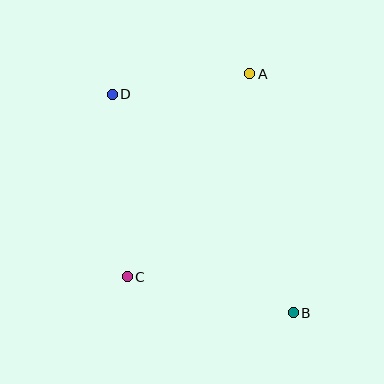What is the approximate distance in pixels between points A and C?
The distance between A and C is approximately 237 pixels.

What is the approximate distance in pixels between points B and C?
The distance between B and C is approximately 170 pixels.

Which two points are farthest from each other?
Points B and D are farthest from each other.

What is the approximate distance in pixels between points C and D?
The distance between C and D is approximately 183 pixels.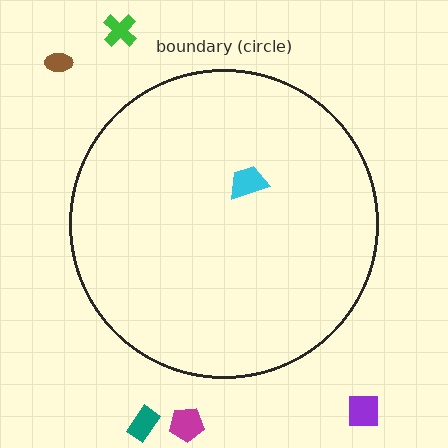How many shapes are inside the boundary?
1 inside, 5 outside.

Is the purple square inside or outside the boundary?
Outside.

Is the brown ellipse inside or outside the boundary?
Outside.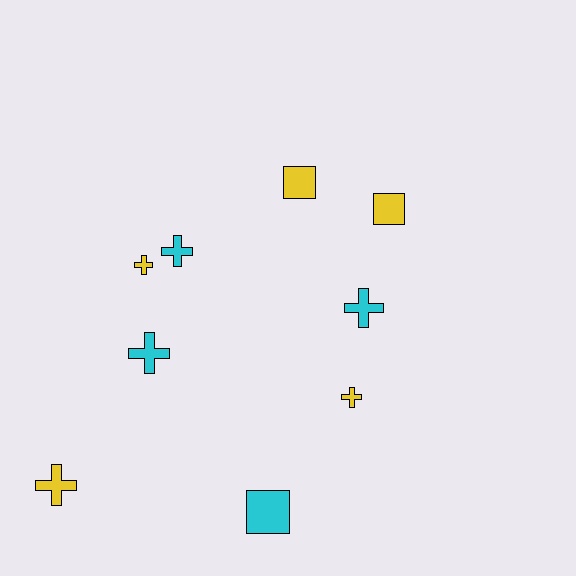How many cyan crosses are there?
There are 3 cyan crosses.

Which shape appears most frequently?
Cross, with 6 objects.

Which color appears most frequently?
Yellow, with 5 objects.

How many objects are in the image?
There are 9 objects.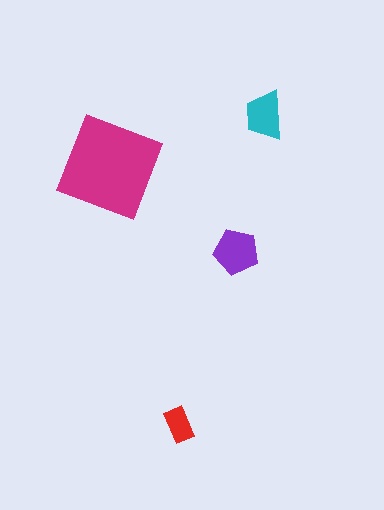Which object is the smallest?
The red rectangle.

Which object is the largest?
The magenta square.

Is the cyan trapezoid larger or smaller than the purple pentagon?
Smaller.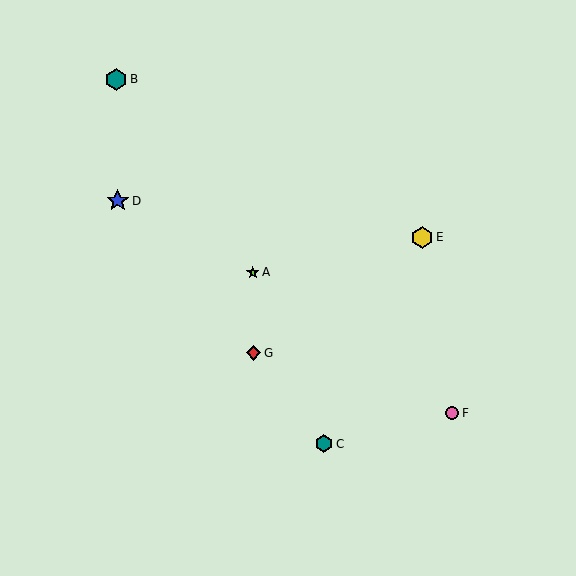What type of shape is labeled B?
Shape B is a teal hexagon.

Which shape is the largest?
The blue star (labeled D) is the largest.